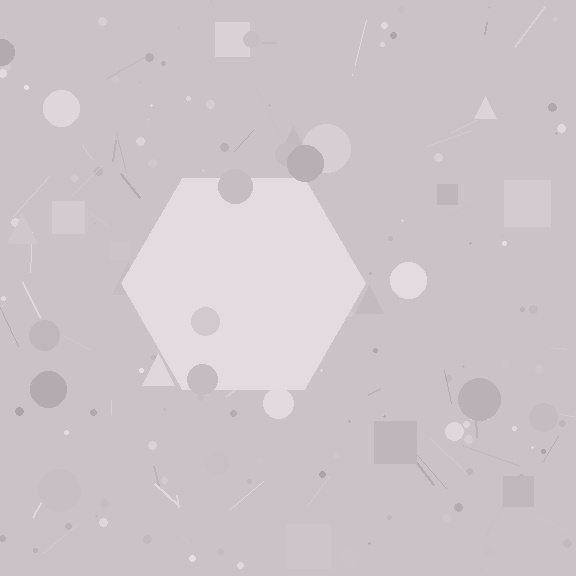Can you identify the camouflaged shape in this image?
The camouflaged shape is a hexagon.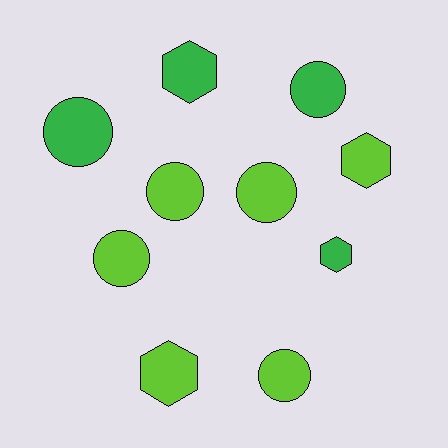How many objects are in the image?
There are 10 objects.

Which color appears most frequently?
Lime, with 6 objects.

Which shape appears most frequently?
Circle, with 6 objects.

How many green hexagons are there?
There are 2 green hexagons.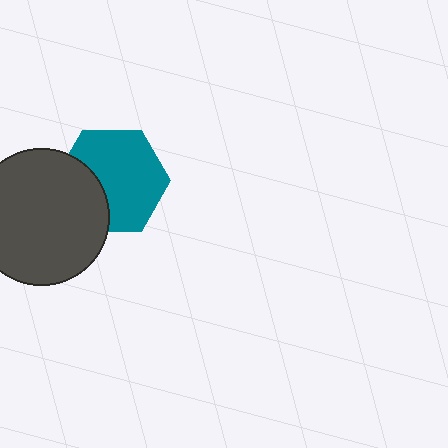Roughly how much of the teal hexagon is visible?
Most of it is visible (roughly 70%).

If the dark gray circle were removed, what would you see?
You would see the complete teal hexagon.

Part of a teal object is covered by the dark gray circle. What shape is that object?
It is a hexagon.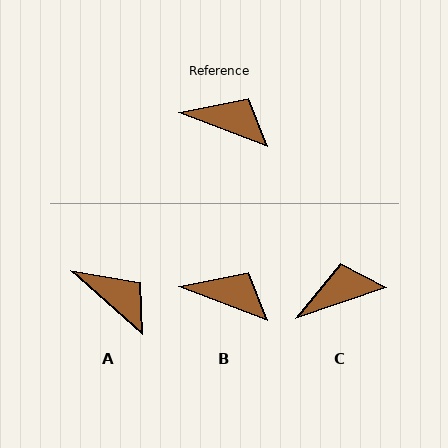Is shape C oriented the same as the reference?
No, it is off by about 40 degrees.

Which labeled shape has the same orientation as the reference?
B.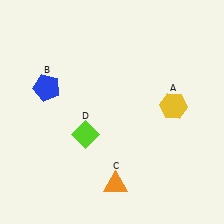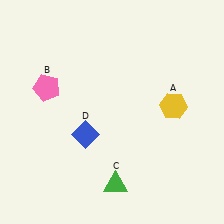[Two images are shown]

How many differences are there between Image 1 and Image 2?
There are 3 differences between the two images.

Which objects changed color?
B changed from blue to pink. C changed from orange to green. D changed from lime to blue.